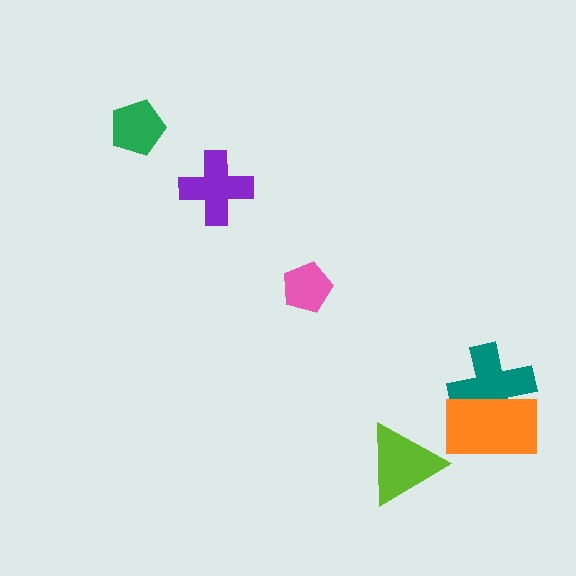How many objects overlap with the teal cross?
1 object overlaps with the teal cross.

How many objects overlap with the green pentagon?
0 objects overlap with the green pentagon.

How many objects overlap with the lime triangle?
0 objects overlap with the lime triangle.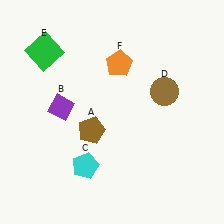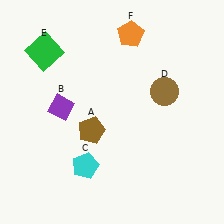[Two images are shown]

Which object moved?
The orange pentagon (F) moved up.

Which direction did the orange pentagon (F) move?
The orange pentagon (F) moved up.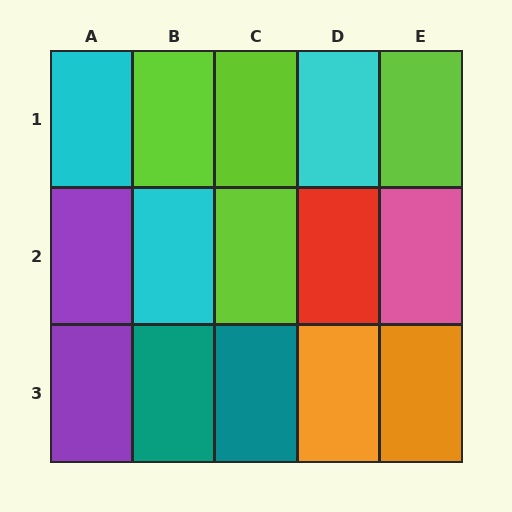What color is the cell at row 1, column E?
Lime.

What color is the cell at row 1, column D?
Cyan.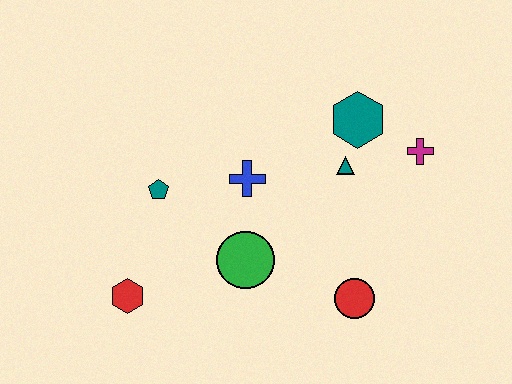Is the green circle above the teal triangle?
No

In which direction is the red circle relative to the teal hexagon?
The red circle is below the teal hexagon.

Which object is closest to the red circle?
The green circle is closest to the red circle.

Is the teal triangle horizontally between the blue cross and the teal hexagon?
Yes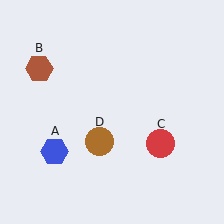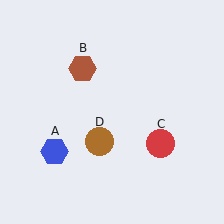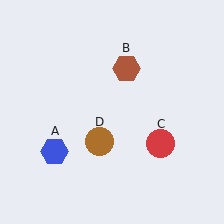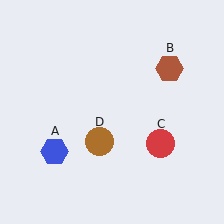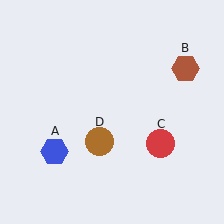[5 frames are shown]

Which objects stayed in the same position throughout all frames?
Blue hexagon (object A) and red circle (object C) and brown circle (object D) remained stationary.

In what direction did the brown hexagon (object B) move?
The brown hexagon (object B) moved right.